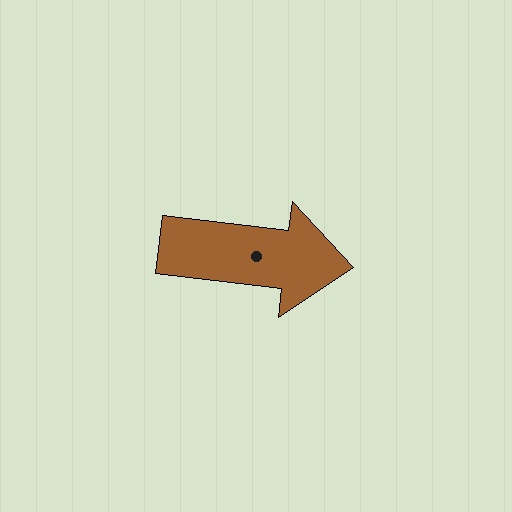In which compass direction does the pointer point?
East.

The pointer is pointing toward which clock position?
Roughly 3 o'clock.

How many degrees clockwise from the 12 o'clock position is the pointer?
Approximately 97 degrees.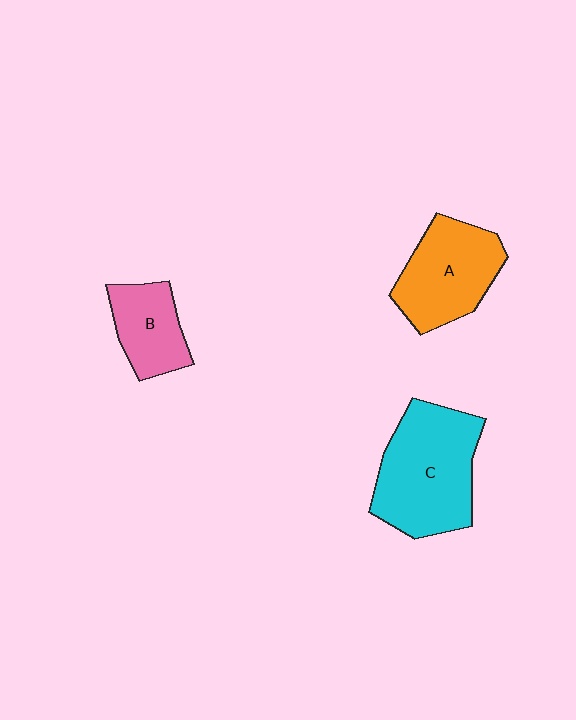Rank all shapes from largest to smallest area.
From largest to smallest: C (cyan), A (orange), B (pink).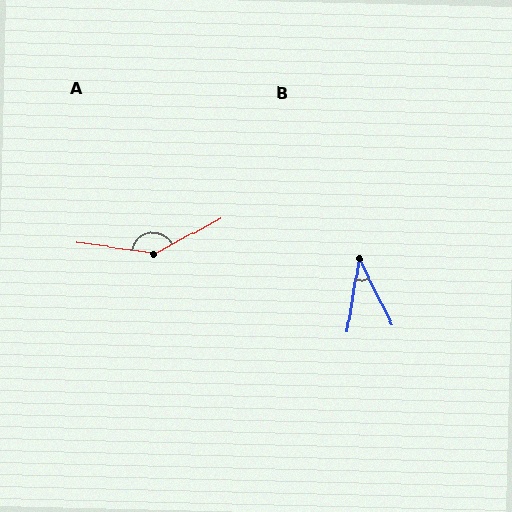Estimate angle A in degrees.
Approximately 144 degrees.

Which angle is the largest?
A, at approximately 144 degrees.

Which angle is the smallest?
B, at approximately 36 degrees.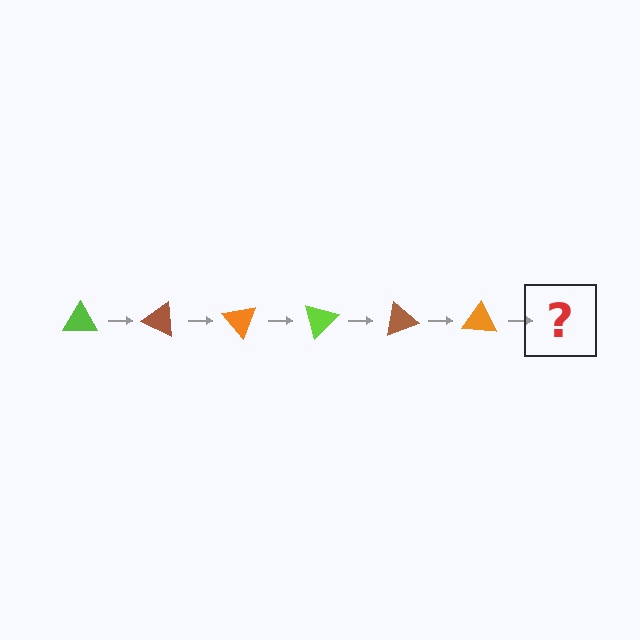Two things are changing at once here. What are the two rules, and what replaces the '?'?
The two rules are that it rotates 25 degrees each step and the color cycles through lime, brown, and orange. The '?' should be a lime triangle, rotated 150 degrees from the start.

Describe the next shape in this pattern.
It should be a lime triangle, rotated 150 degrees from the start.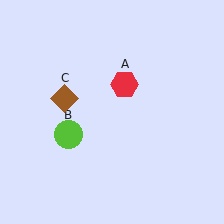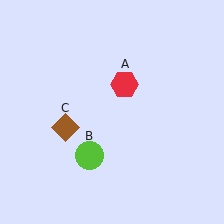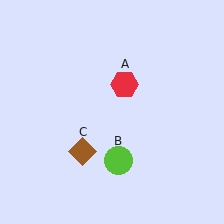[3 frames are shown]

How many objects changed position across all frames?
2 objects changed position: lime circle (object B), brown diamond (object C).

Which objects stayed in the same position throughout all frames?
Red hexagon (object A) remained stationary.